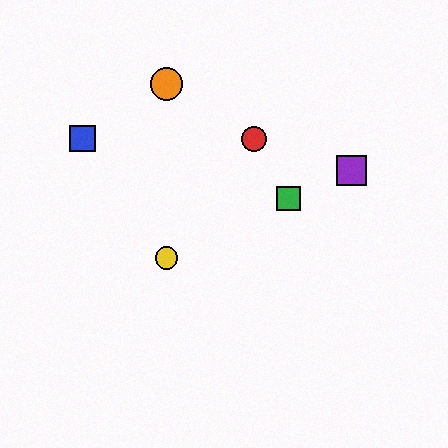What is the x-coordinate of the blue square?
The blue square is at x≈83.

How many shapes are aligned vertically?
2 shapes (the yellow circle, the orange circle) are aligned vertically.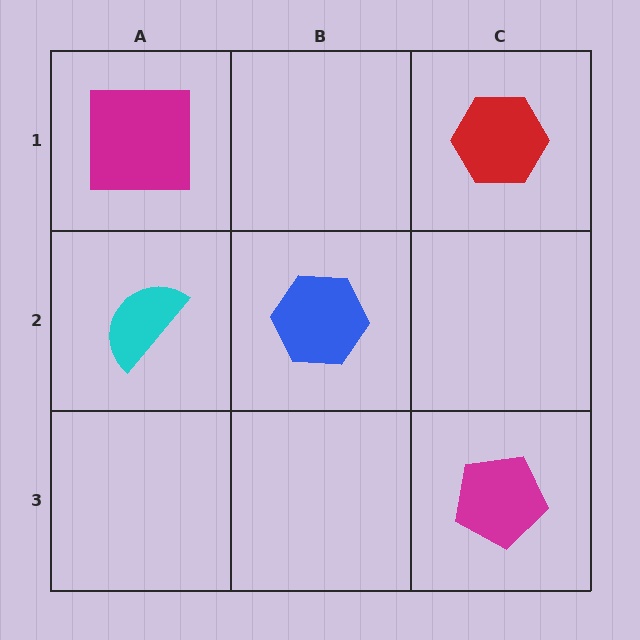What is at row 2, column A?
A cyan semicircle.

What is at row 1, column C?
A red hexagon.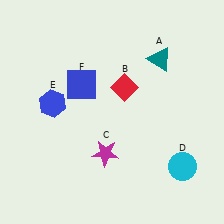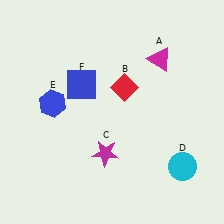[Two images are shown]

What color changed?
The triangle (A) changed from teal in Image 1 to magenta in Image 2.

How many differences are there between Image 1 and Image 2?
There is 1 difference between the two images.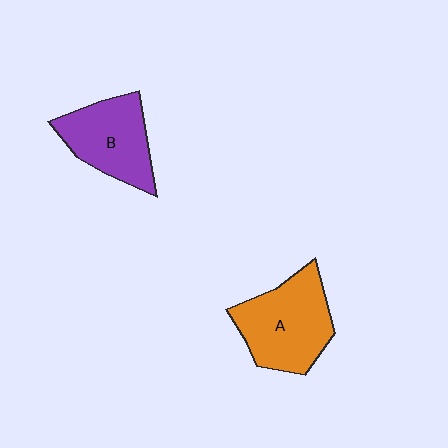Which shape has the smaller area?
Shape B (purple).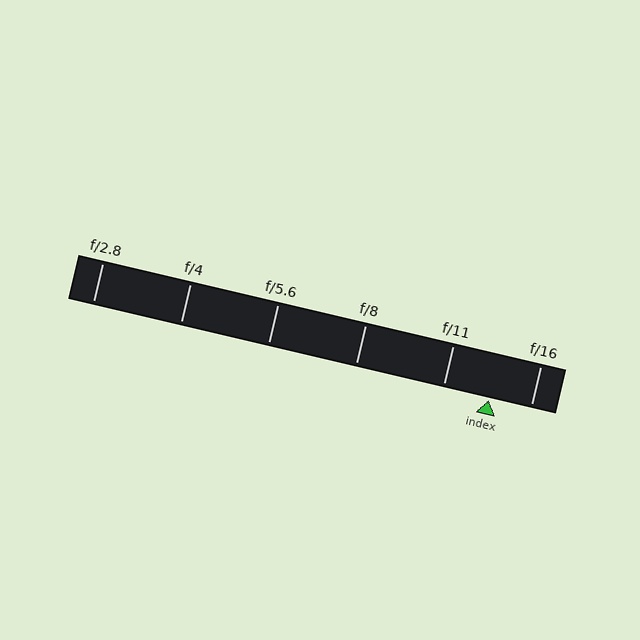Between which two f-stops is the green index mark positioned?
The index mark is between f/11 and f/16.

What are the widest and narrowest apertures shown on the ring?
The widest aperture shown is f/2.8 and the narrowest is f/16.